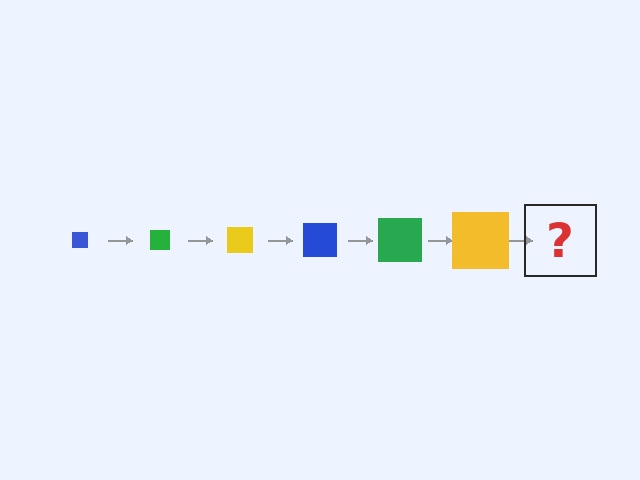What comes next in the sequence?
The next element should be a blue square, larger than the previous one.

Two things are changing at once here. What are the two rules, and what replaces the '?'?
The two rules are that the square grows larger each step and the color cycles through blue, green, and yellow. The '?' should be a blue square, larger than the previous one.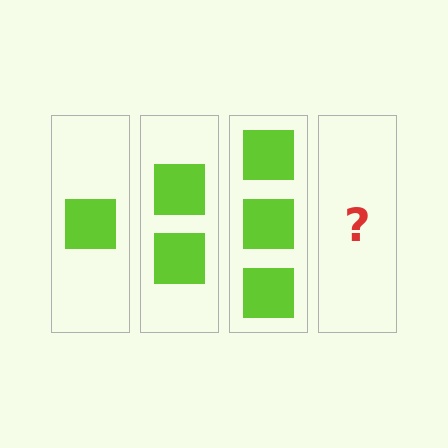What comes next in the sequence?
The next element should be 4 squares.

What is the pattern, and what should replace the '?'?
The pattern is that each step adds one more square. The '?' should be 4 squares.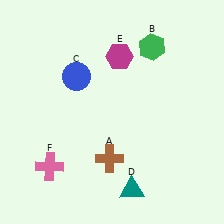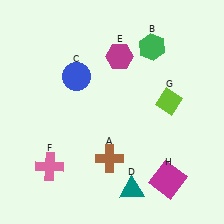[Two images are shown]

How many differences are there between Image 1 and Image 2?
There are 2 differences between the two images.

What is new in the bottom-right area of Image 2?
A magenta square (H) was added in the bottom-right area of Image 2.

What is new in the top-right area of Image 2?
A lime diamond (G) was added in the top-right area of Image 2.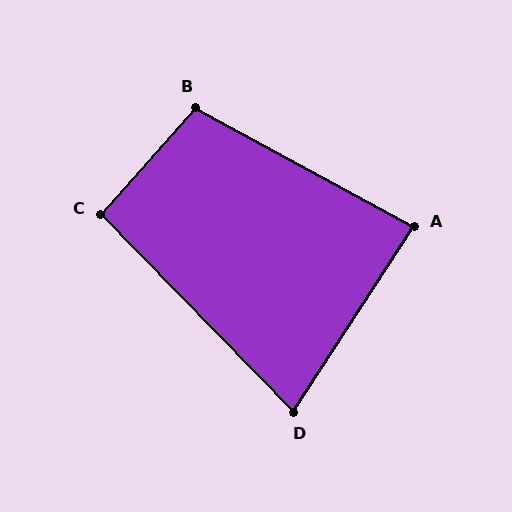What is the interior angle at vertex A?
Approximately 86 degrees (approximately right).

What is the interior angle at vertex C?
Approximately 94 degrees (approximately right).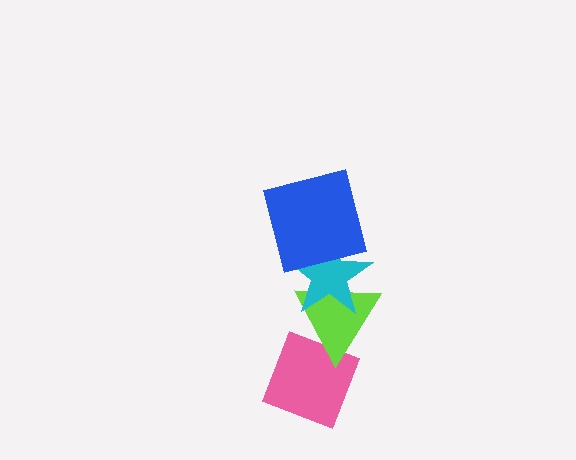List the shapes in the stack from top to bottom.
From top to bottom: the blue square, the cyan star, the lime triangle, the pink diamond.